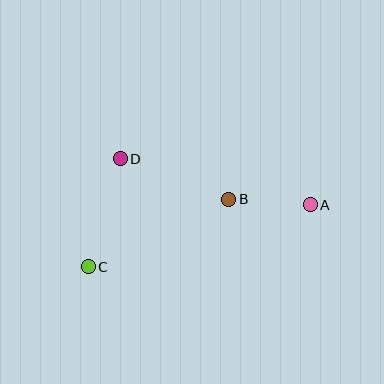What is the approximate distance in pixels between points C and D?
The distance between C and D is approximately 112 pixels.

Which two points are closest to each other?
Points A and B are closest to each other.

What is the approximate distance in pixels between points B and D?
The distance between B and D is approximately 116 pixels.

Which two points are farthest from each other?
Points A and C are farthest from each other.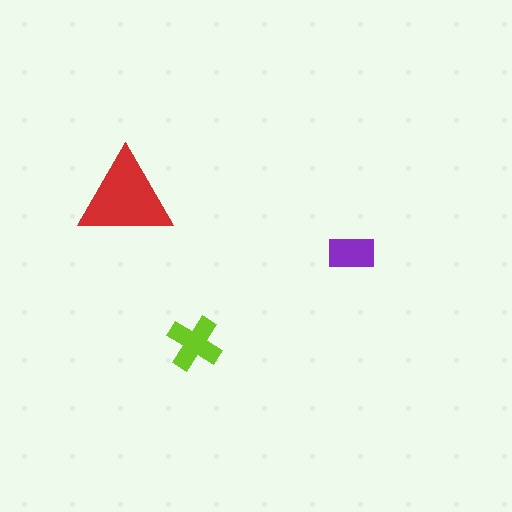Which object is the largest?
The red triangle.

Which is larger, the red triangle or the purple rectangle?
The red triangle.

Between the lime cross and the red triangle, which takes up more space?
The red triangle.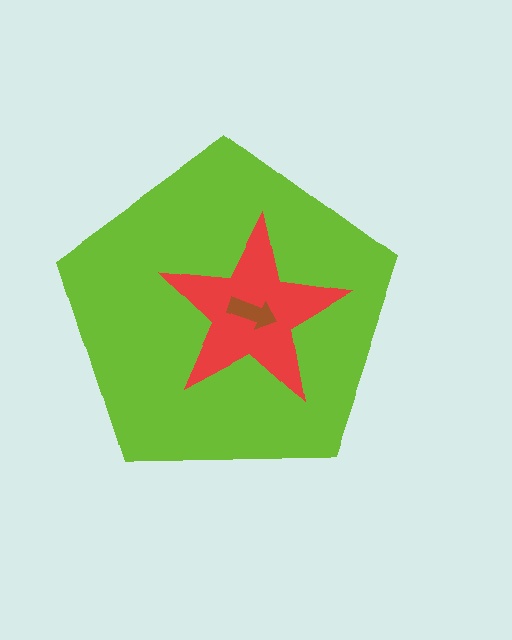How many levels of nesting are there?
3.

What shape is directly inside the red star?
The brown arrow.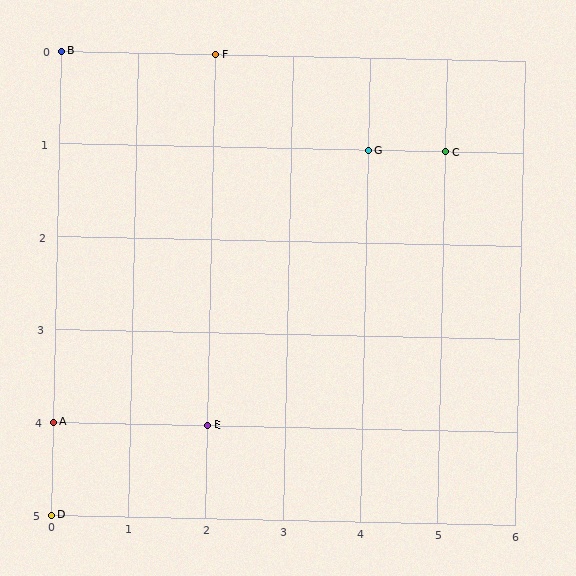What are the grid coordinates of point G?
Point G is at grid coordinates (4, 1).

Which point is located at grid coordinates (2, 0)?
Point F is at (2, 0).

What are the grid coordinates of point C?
Point C is at grid coordinates (5, 1).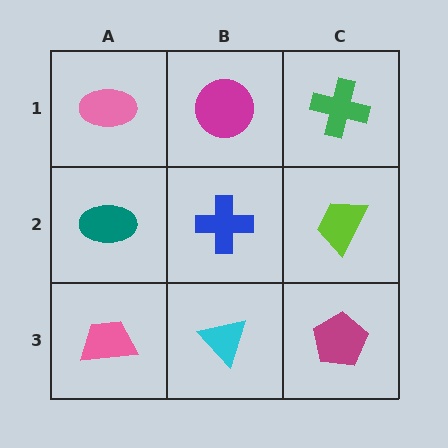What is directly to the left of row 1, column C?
A magenta circle.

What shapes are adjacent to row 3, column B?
A blue cross (row 2, column B), a pink trapezoid (row 3, column A), a magenta pentagon (row 3, column C).